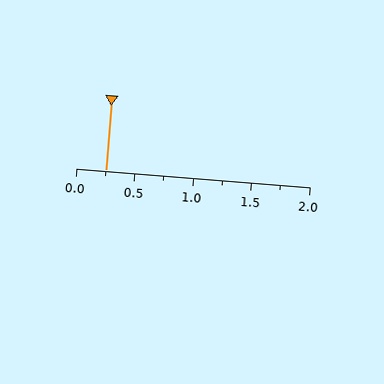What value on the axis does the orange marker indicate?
The marker indicates approximately 0.25.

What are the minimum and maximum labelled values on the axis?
The axis runs from 0.0 to 2.0.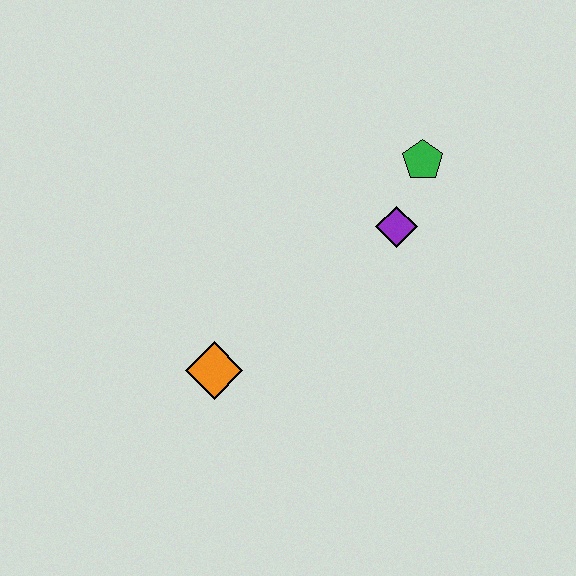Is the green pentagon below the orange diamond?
No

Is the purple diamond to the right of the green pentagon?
No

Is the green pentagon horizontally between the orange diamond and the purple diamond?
No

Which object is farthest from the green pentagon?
The orange diamond is farthest from the green pentagon.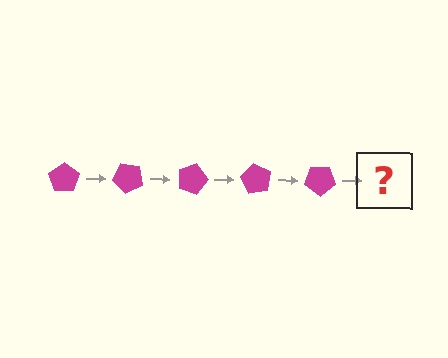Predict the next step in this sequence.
The next step is a magenta pentagon rotated 225 degrees.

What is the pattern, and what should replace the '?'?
The pattern is that the pentagon rotates 45 degrees each step. The '?' should be a magenta pentagon rotated 225 degrees.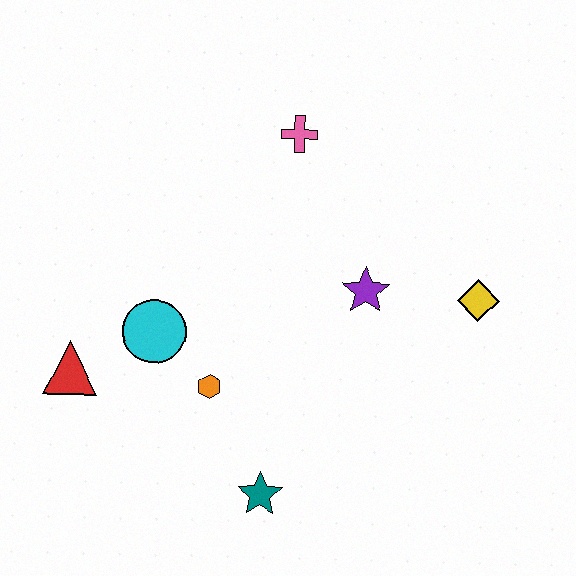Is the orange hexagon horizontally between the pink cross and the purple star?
No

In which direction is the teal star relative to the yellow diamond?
The teal star is to the left of the yellow diamond.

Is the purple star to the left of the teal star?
No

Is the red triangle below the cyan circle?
Yes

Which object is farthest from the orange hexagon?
The yellow diamond is farthest from the orange hexagon.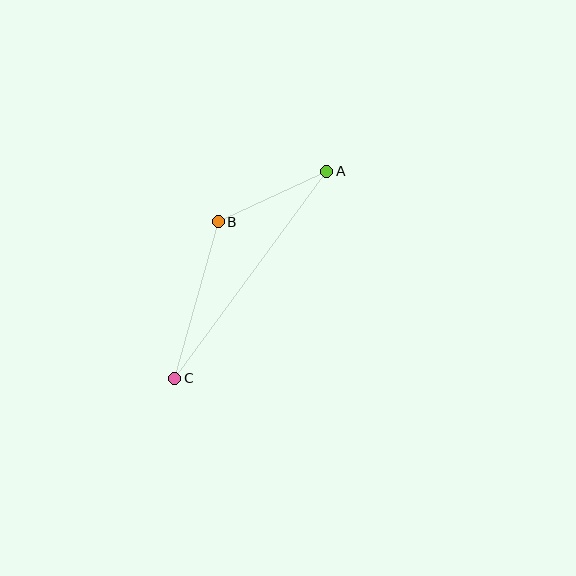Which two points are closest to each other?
Points A and B are closest to each other.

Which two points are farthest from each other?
Points A and C are farthest from each other.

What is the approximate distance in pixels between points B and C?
The distance between B and C is approximately 163 pixels.